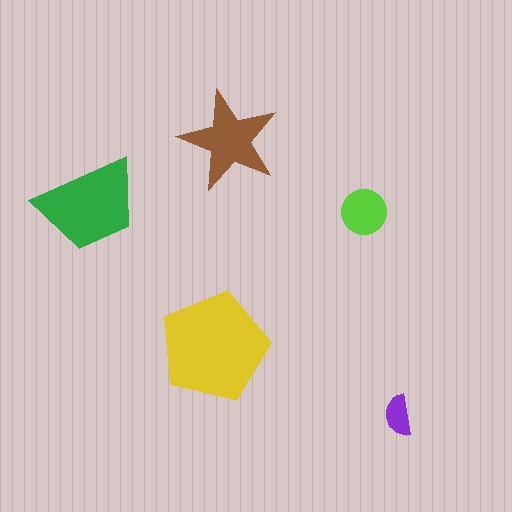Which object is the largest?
The yellow pentagon.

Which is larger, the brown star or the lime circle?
The brown star.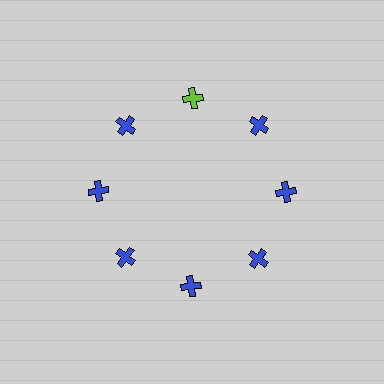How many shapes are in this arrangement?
There are 8 shapes arranged in a ring pattern.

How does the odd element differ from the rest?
It has a different color: lime instead of blue.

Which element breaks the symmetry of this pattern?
The lime cross at roughly the 12 o'clock position breaks the symmetry. All other shapes are blue crosses.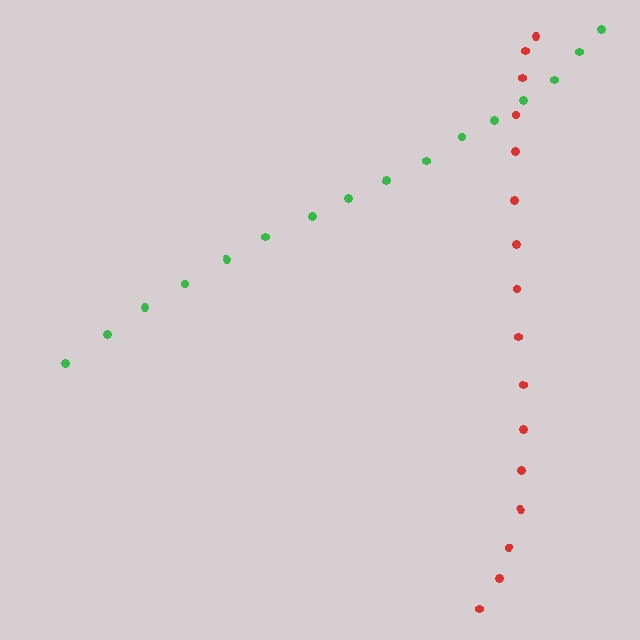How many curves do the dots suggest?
There are 2 distinct paths.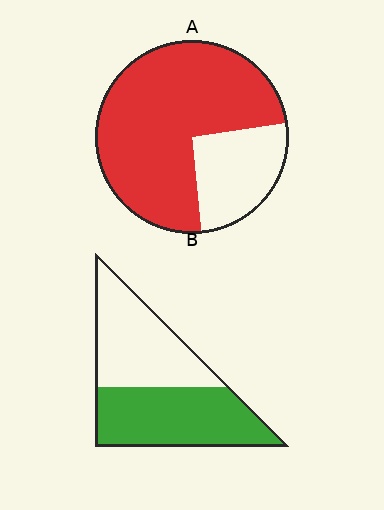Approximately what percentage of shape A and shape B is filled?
A is approximately 75% and B is approximately 50%.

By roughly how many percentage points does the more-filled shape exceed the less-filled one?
By roughly 20 percentage points (A over B).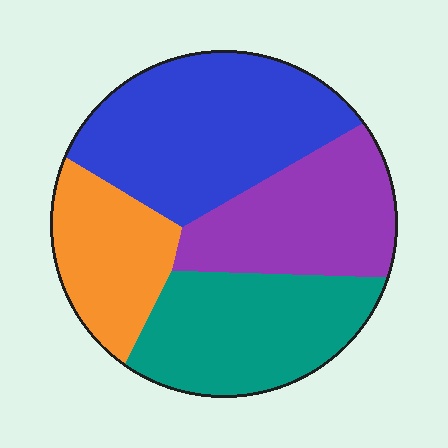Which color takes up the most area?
Blue, at roughly 35%.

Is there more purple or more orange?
Purple.